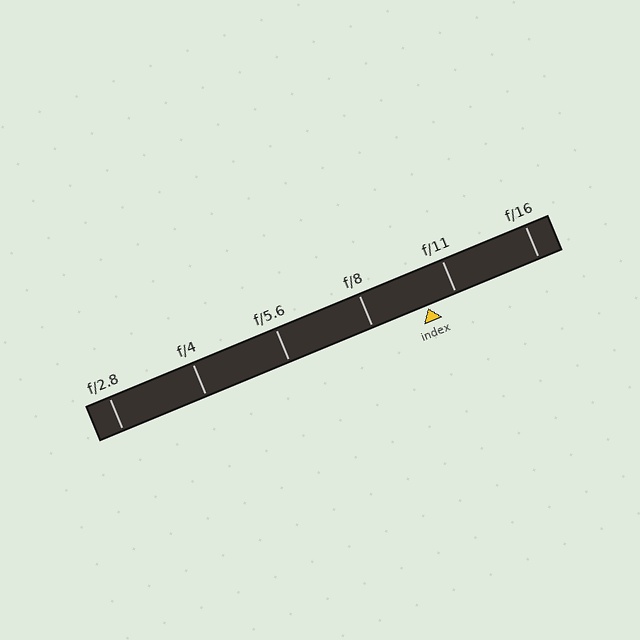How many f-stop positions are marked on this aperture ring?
There are 6 f-stop positions marked.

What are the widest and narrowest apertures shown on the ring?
The widest aperture shown is f/2.8 and the narrowest is f/16.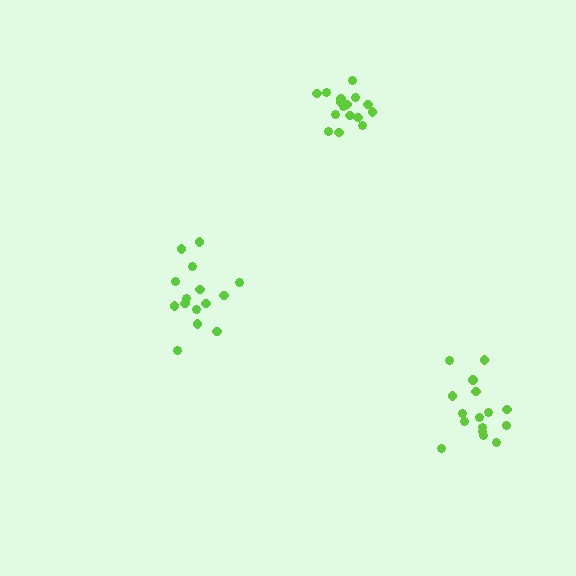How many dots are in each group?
Group 1: 15 dots, Group 2: 17 dots, Group 3: 16 dots (48 total).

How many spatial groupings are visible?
There are 3 spatial groupings.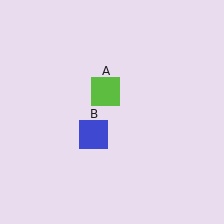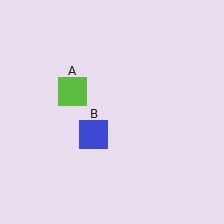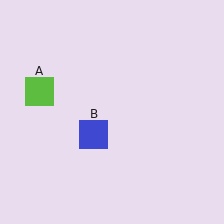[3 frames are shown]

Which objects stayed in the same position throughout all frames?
Blue square (object B) remained stationary.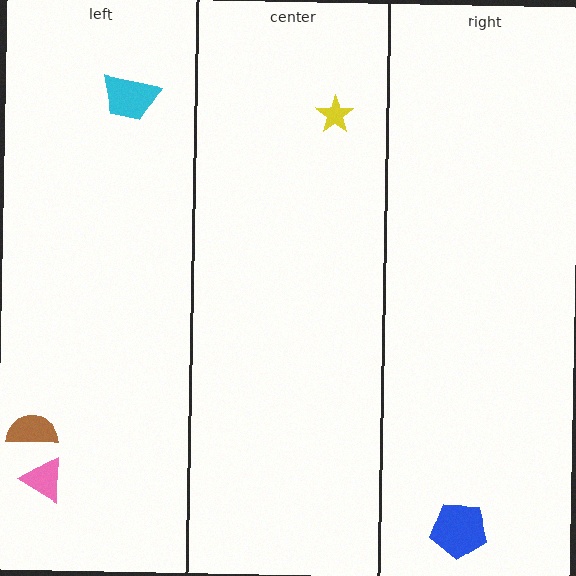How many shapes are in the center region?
1.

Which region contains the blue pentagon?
The right region.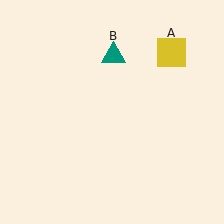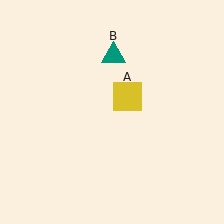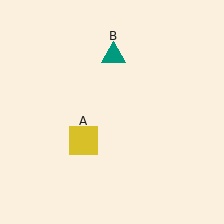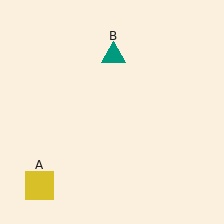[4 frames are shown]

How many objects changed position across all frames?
1 object changed position: yellow square (object A).